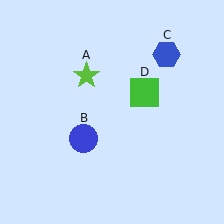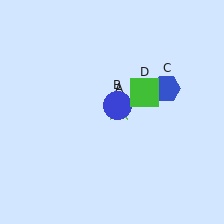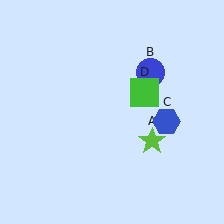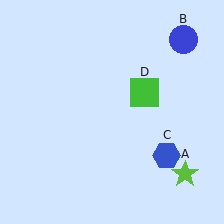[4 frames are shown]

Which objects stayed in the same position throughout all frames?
Green square (object D) remained stationary.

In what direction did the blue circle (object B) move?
The blue circle (object B) moved up and to the right.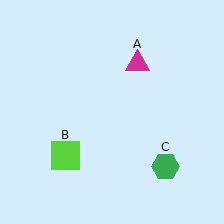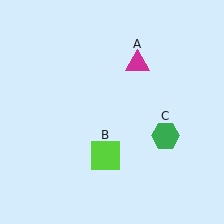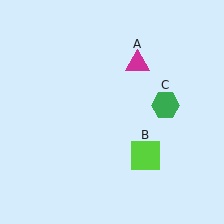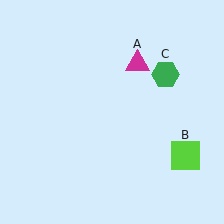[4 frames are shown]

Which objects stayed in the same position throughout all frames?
Magenta triangle (object A) remained stationary.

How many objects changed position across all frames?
2 objects changed position: lime square (object B), green hexagon (object C).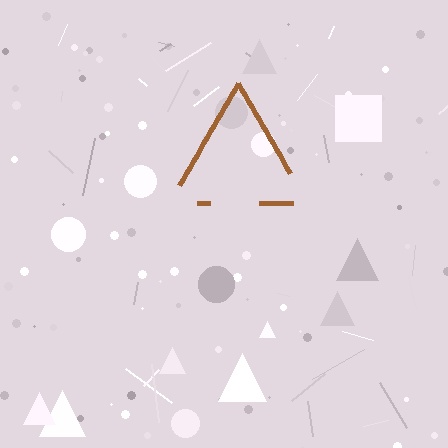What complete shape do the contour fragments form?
The contour fragments form a triangle.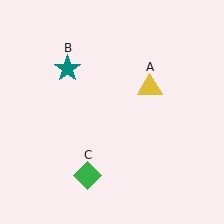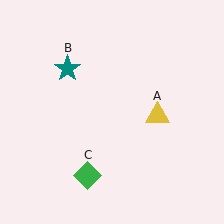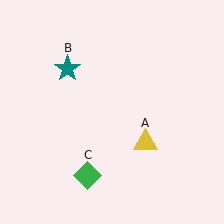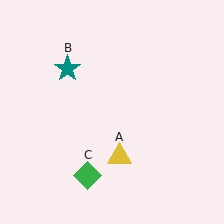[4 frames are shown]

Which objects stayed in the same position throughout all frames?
Teal star (object B) and green diamond (object C) remained stationary.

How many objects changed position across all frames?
1 object changed position: yellow triangle (object A).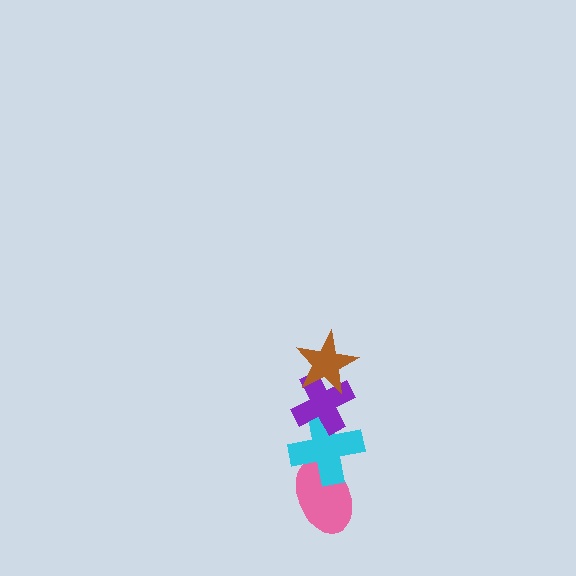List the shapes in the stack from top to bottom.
From top to bottom: the brown star, the purple cross, the cyan cross, the pink ellipse.